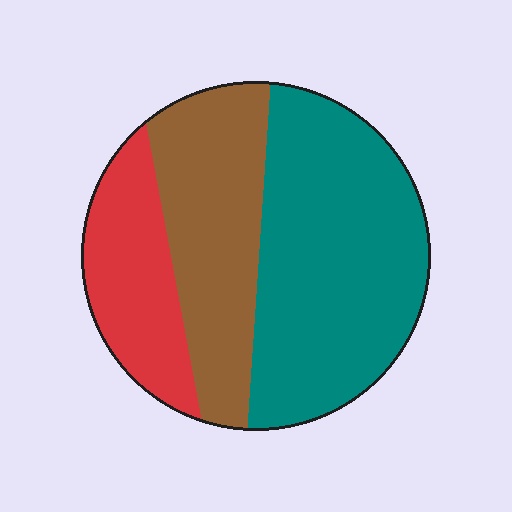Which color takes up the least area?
Red, at roughly 20%.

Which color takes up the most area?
Teal, at roughly 50%.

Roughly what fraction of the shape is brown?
Brown takes up about one third (1/3) of the shape.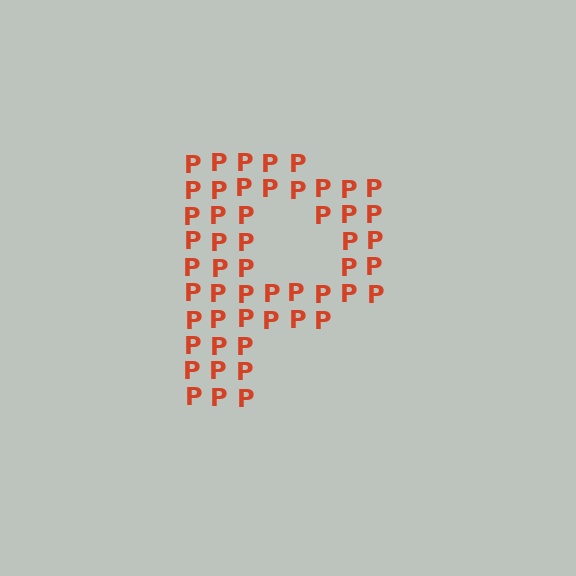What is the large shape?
The large shape is the letter P.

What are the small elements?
The small elements are letter P's.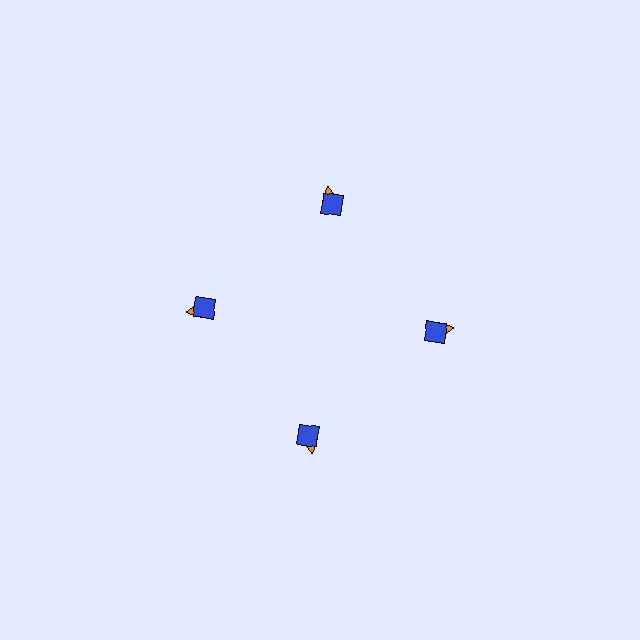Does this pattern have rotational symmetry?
Yes, this pattern has 4-fold rotational symmetry. It looks the same after rotating 90 degrees around the center.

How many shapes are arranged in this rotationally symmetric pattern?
There are 8 shapes, arranged in 4 groups of 2.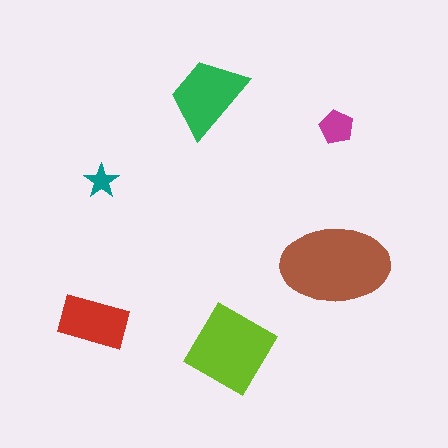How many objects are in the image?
There are 6 objects in the image.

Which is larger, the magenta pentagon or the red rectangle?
The red rectangle.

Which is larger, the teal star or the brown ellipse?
The brown ellipse.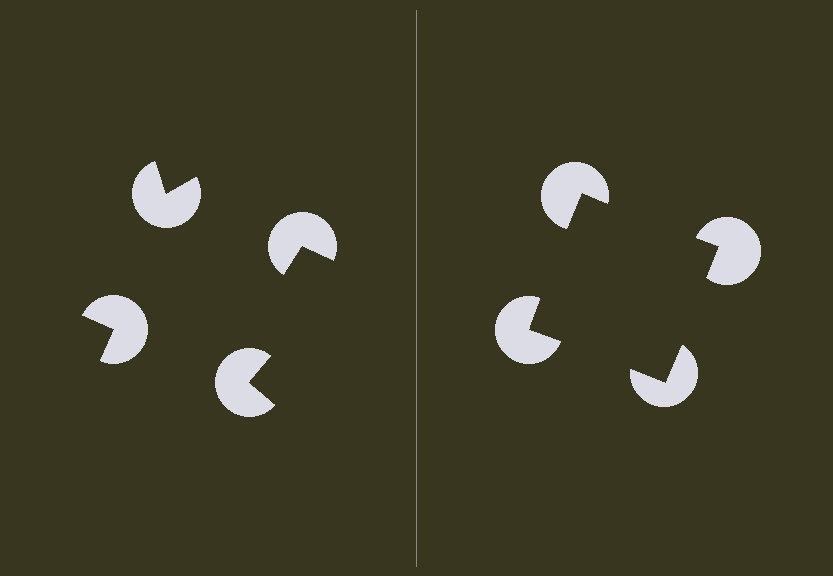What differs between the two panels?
The pac-man discs are positioned identically on both sides; only the wedge orientations differ. On the right they align to a square; on the left they are misaligned.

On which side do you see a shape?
An illusory square appears on the right side. On the left side the wedge cuts are rotated, so no coherent shape forms.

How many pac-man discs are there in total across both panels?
8 — 4 on each side.